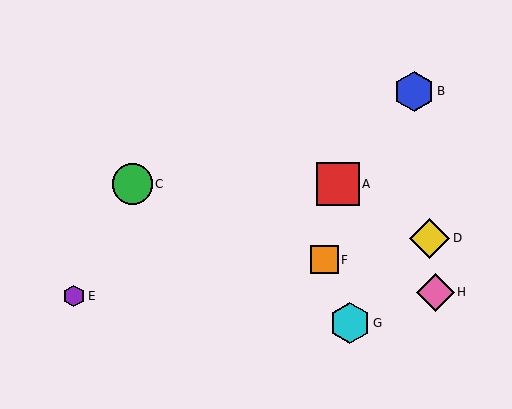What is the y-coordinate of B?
Object B is at y≈91.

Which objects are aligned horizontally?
Objects A, C are aligned horizontally.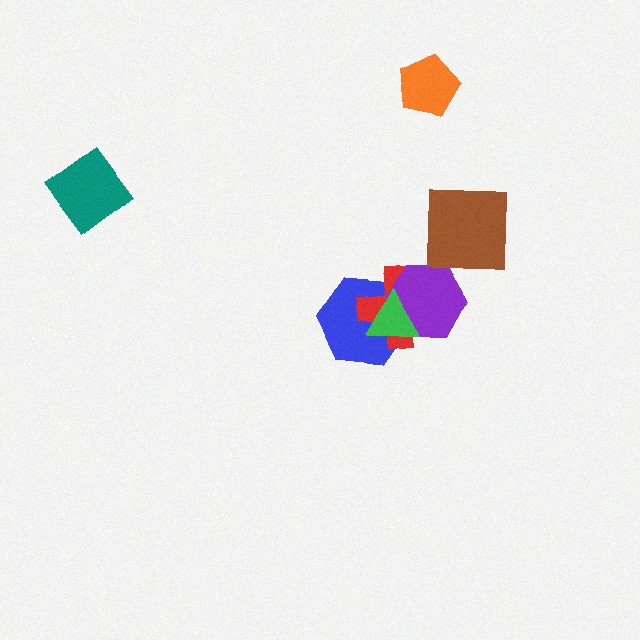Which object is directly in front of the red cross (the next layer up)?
The purple hexagon is directly in front of the red cross.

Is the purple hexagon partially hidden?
Yes, it is partially covered by another shape.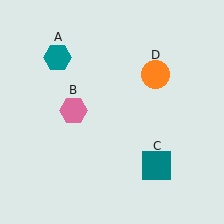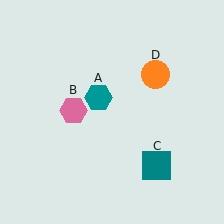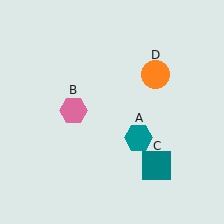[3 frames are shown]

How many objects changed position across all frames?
1 object changed position: teal hexagon (object A).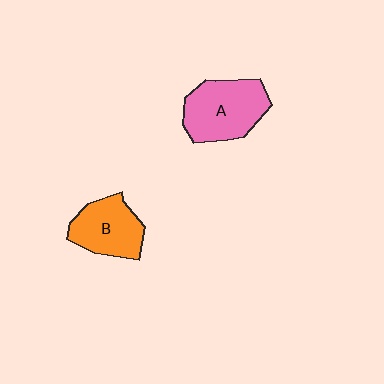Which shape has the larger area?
Shape A (pink).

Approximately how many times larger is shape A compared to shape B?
Approximately 1.3 times.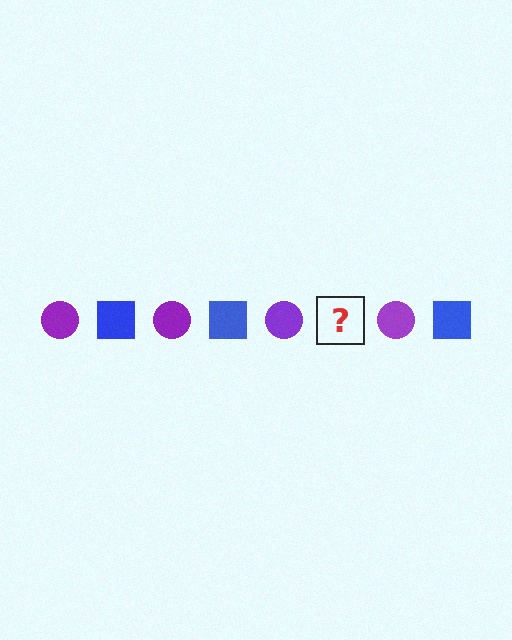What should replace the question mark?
The question mark should be replaced with a blue square.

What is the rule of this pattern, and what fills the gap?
The rule is that the pattern alternates between purple circle and blue square. The gap should be filled with a blue square.